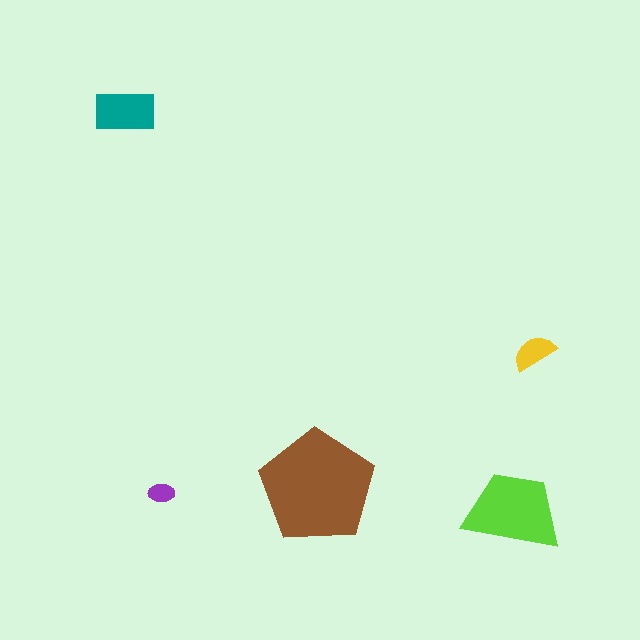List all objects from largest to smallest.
The brown pentagon, the lime trapezoid, the teal rectangle, the yellow semicircle, the purple ellipse.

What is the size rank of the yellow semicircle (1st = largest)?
4th.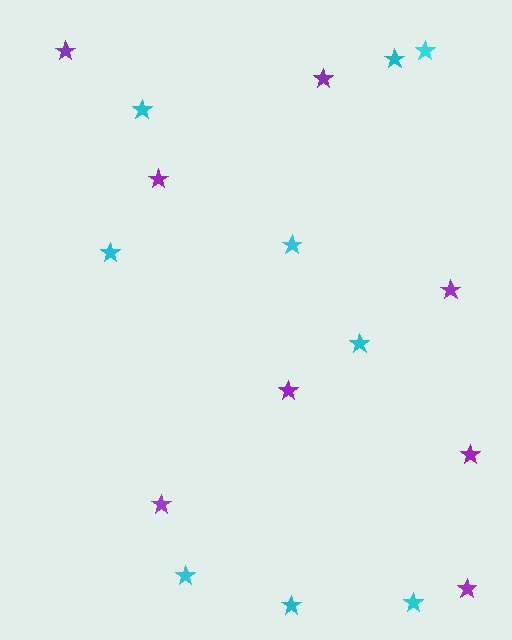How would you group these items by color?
There are 2 groups: one group of purple stars (8) and one group of cyan stars (9).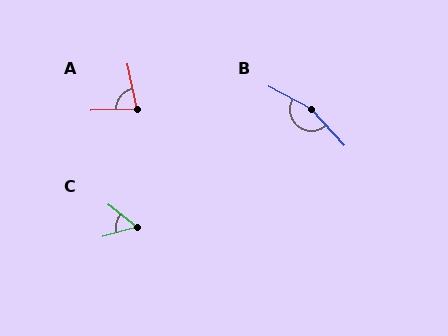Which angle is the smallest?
C, at approximately 54 degrees.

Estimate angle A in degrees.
Approximately 80 degrees.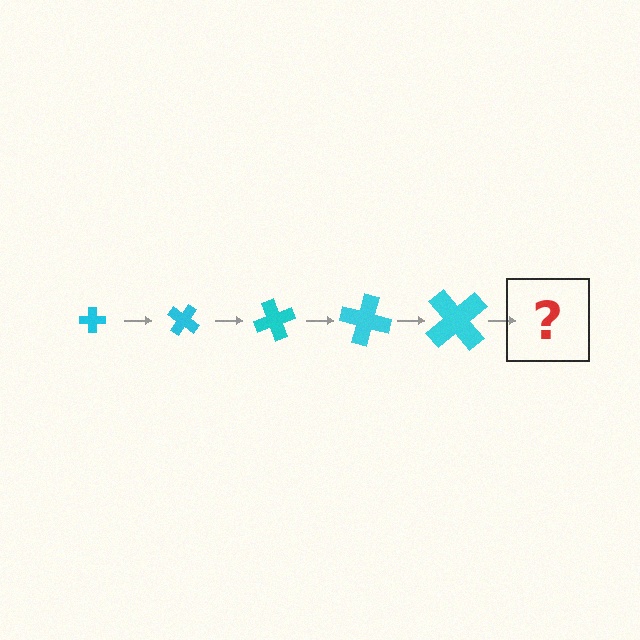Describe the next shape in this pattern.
It should be a cross, larger than the previous one and rotated 175 degrees from the start.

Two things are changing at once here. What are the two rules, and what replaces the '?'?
The two rules are that the cross grows larger each step and it rotates 35 degrees each step. The '?' should be a cross, larger than the previous one and rotated 175 degrees from the start.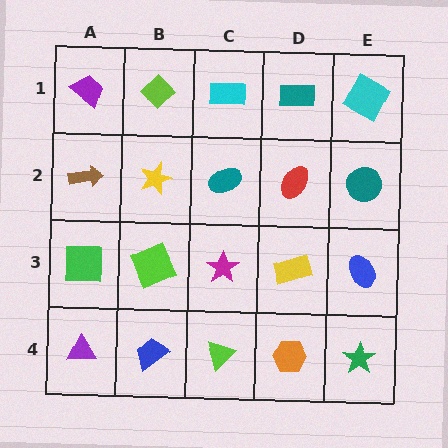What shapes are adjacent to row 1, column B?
A yellow star (row 2, column B), a purple trapezoid (row 1, column A), a cyan rectangle (row 1, column C).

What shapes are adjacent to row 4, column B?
A lime square (row 3, column B), a purple triangle (row 4, column A), a lime triangle (row 4, column C).